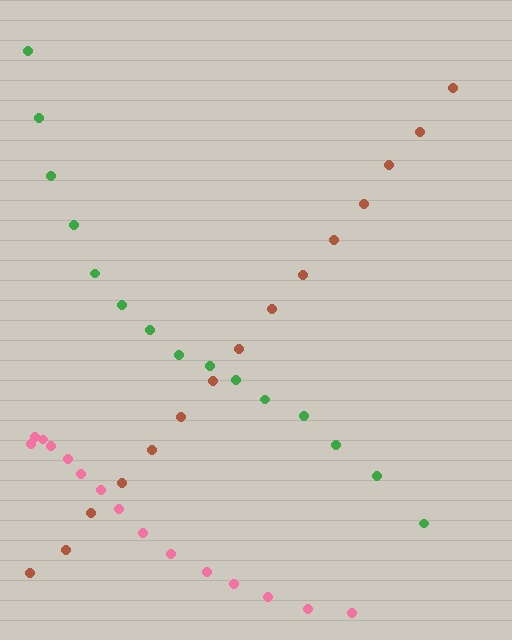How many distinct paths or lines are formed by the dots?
There are 3 distinct paths.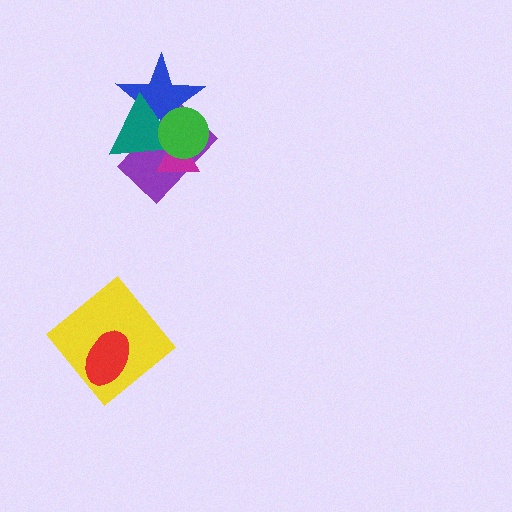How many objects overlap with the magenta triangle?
4 objects overlap with the magenta triangle.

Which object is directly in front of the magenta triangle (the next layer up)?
The teal triangle is directly in front of the magenta triangle.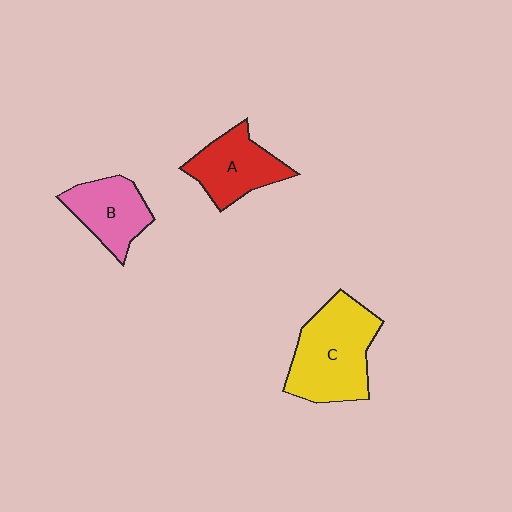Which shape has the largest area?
Shape C (yellow).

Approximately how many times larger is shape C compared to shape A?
Approximately 1.5 times.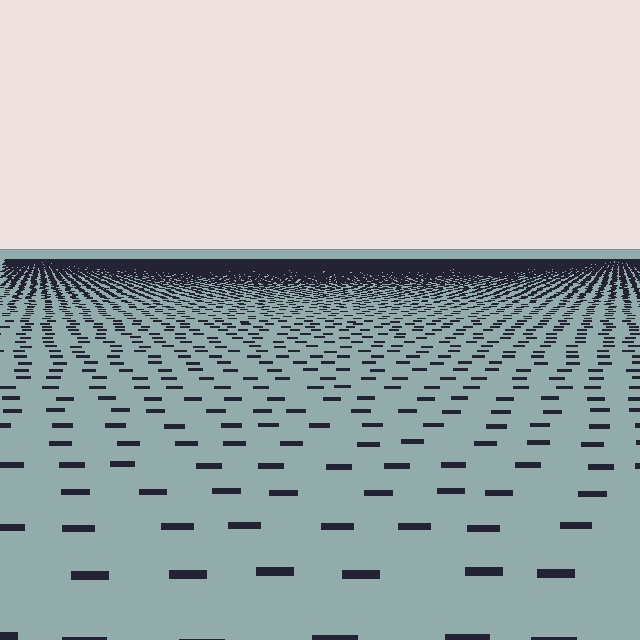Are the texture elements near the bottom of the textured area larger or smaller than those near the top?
Larger. Near the bottom, elements are closer to the viewer and appear at a bigger on-screen size.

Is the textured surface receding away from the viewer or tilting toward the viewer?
The surface is receding away from the viewer. Texture elements get smaller and denser toward the top.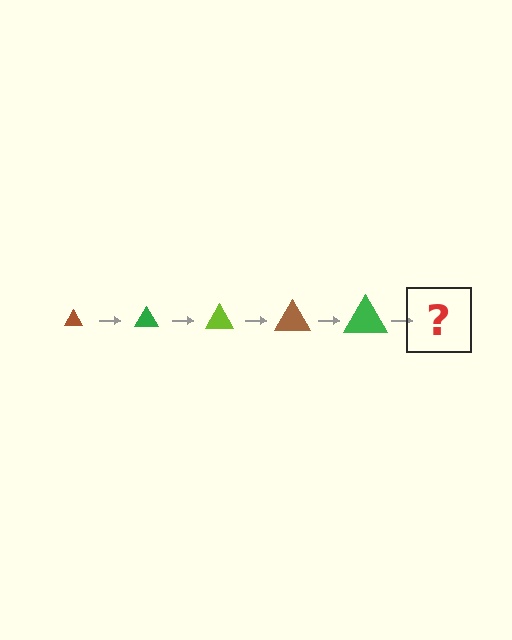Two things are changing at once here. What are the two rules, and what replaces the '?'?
The two rules are that the triangle grows larger each step and the color cycles through brown, green, and lime. The '?' should be a lime triangle, larger than the previous one.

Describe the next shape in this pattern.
It should be a lime triangle, larger than the previous one.